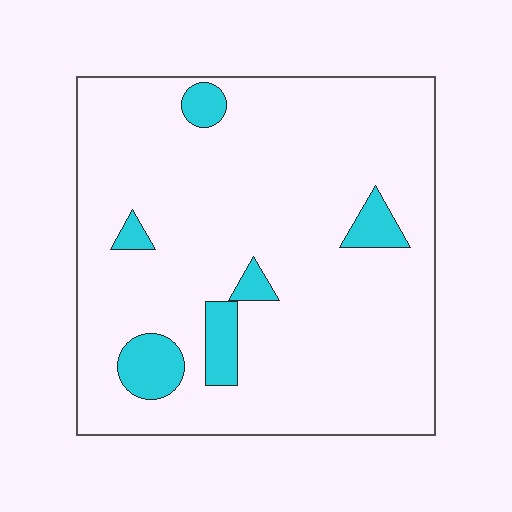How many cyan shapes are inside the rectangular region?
6.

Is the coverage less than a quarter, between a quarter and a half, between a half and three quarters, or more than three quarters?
Less than a quarter.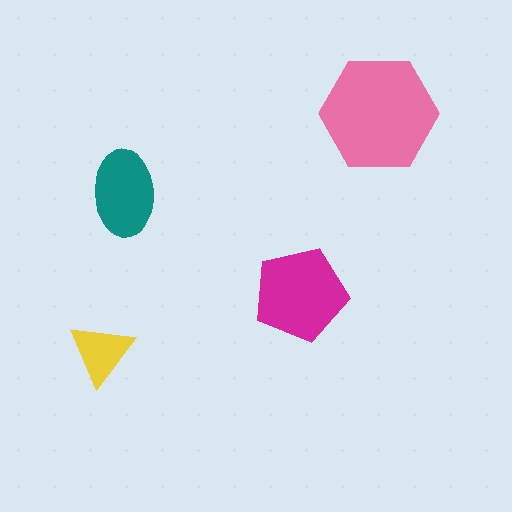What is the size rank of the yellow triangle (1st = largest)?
4th.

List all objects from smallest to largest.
The yellow triangle, the teal ellipse, the magenta pentagon, the pink hexagon.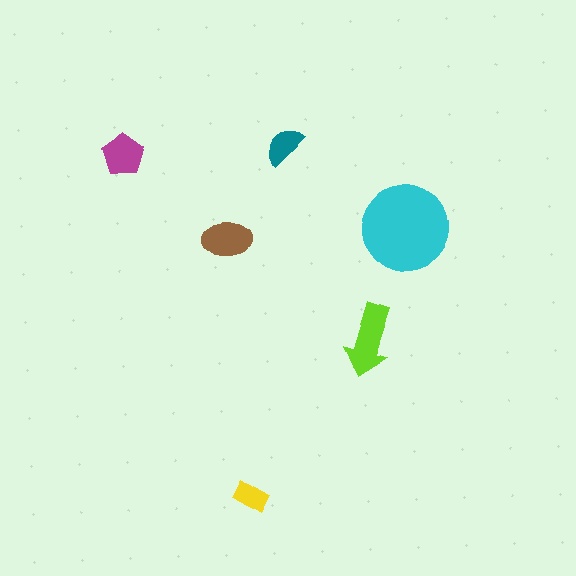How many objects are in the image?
There are 6 objects in the image.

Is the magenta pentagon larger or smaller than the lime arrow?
Smaller.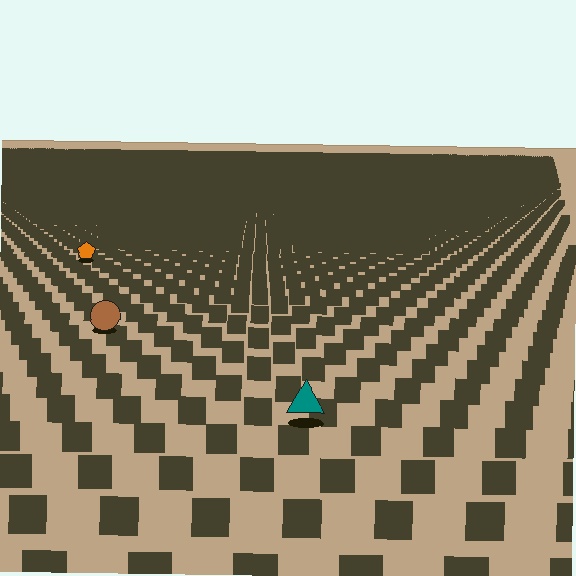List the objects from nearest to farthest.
From nearest to farthest: the teal triangle, the brown circle, the orange pentagon.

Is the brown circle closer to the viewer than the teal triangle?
No. The teal triangle is closer — you can tell from the texture gradient: the ground texture is coarser near it.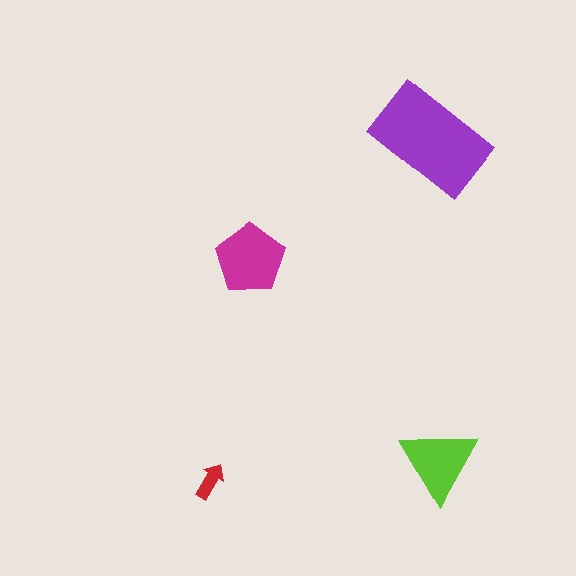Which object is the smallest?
The red arrow.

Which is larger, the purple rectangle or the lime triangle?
The purple rectangle.